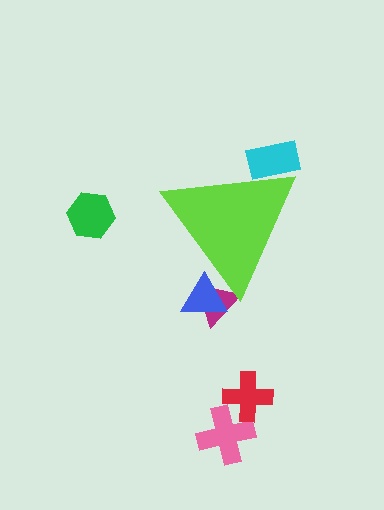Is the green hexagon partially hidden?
No, the green hexagon is fully visible.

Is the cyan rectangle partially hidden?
Yes, the cyan rectangle is partially hidden behind the lime triangle.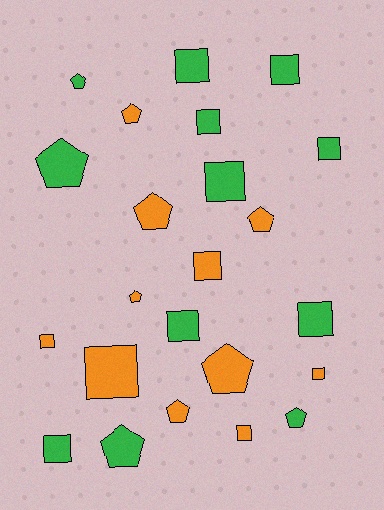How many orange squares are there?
There are 5 orange squares.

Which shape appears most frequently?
Square, with 13 objects.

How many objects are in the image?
There are 23 objects.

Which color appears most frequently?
Green, with 12 objects.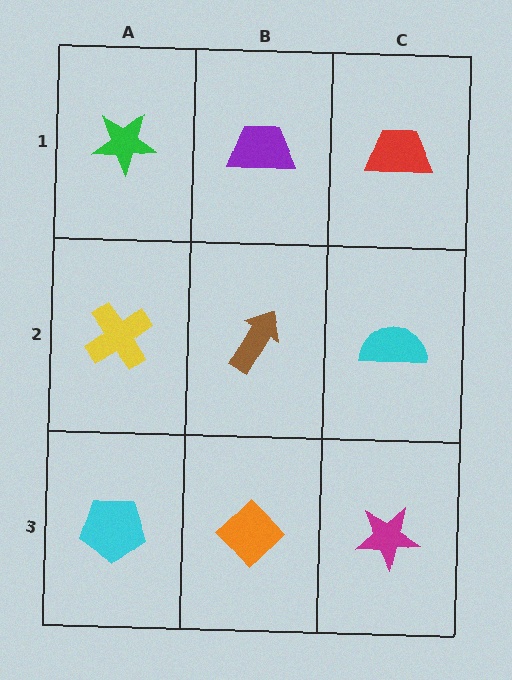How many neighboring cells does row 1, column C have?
2.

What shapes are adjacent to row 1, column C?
A cyan semicircle (row 2, column C), a purple trapezoid (row 1, column B).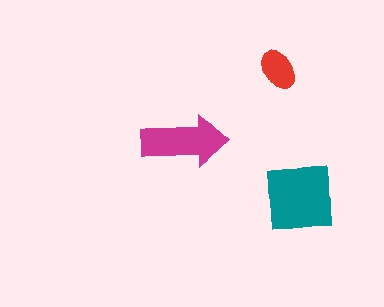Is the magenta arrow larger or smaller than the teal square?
Smaller.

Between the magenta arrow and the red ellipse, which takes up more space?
The magenta arrow.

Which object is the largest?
The teal square.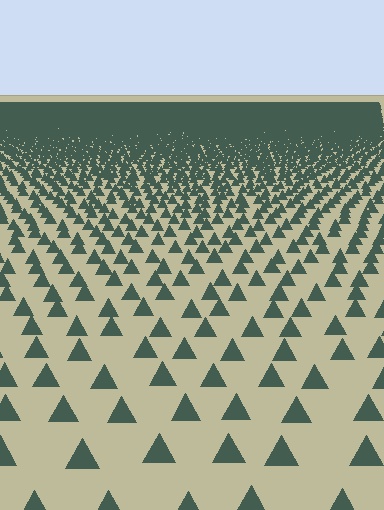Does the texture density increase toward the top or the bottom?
Density increases toward the top.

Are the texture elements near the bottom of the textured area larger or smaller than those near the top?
Larger. Near the bottom, elements are closer to the viewer and appear at a bigger on-screen size.